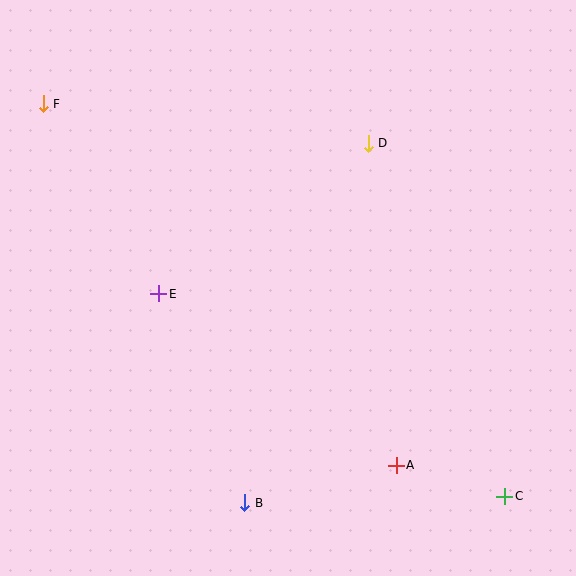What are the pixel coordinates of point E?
Point E is at (159, 294).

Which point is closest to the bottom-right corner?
Point C is closest to the bottom-right corner.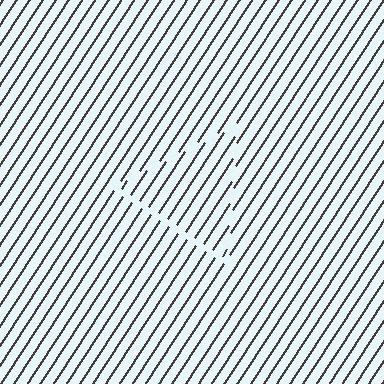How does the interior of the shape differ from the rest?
The interior of the shape contains the same grating, shifted by half a period — the contour is defined by the phase discontinuity where line-ends from the inner and outer gratings abut.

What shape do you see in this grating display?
An illusory triangle. The interior of the shape contains the same grating, shifted by half a period — the contour is defined by the phase discontinuity where line-ends from the inner and outer gratings abut.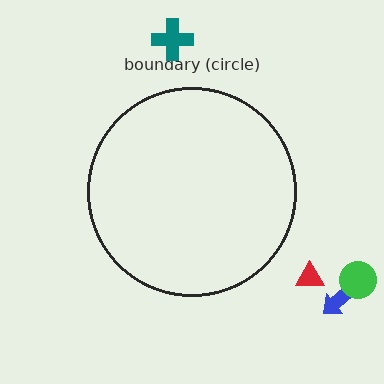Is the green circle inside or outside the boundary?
Outside.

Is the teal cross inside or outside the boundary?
Outside.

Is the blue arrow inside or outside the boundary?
Outside.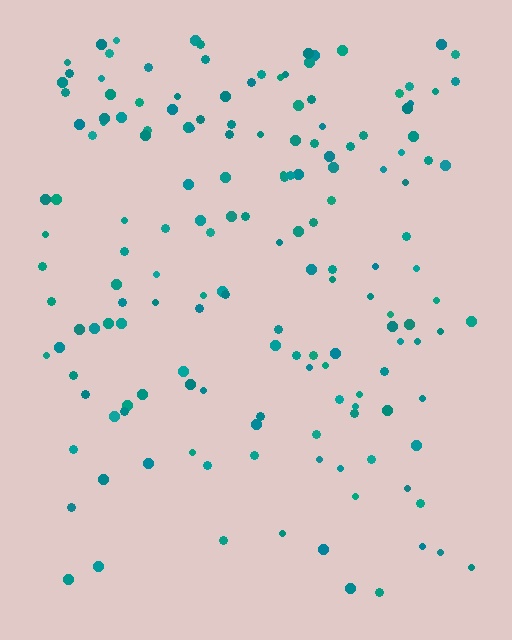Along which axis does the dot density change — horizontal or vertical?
Vertical.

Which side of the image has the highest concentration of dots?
The top.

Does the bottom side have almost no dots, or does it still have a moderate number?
Still a moderate number, just noticeably fewer than the top.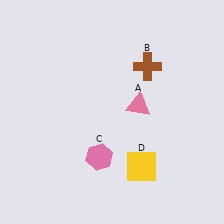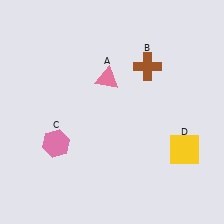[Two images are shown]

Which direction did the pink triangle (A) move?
The pink triangle (A) moved left.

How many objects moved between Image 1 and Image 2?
3 objects moved between the two images.